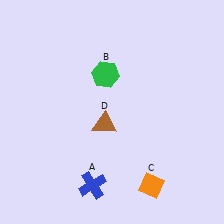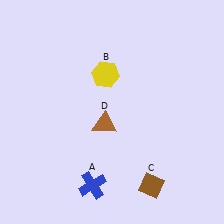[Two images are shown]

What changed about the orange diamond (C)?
In Image 1, C is orange. In Image 2, it changed to brown.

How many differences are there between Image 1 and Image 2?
There are 2 differences between the two images.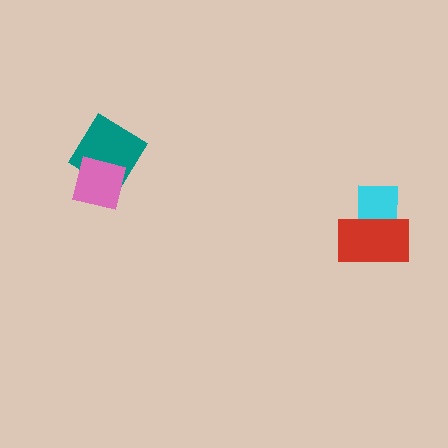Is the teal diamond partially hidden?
Yes, it is partially covered by another shape.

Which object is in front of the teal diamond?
The pink square is in front of the teal diamond.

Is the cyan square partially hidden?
Yes, it is partially covered by another shape.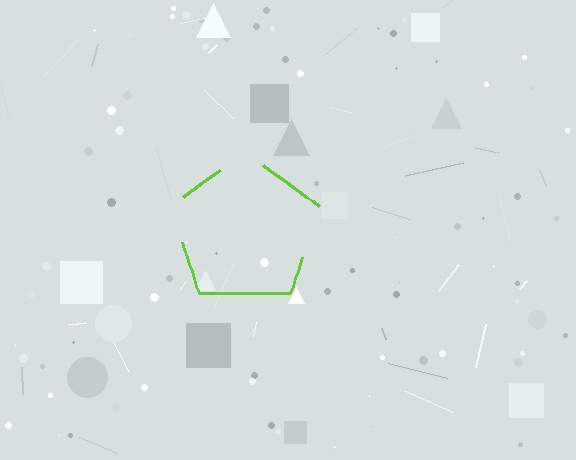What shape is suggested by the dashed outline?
The dashed outline suggests a pentagon.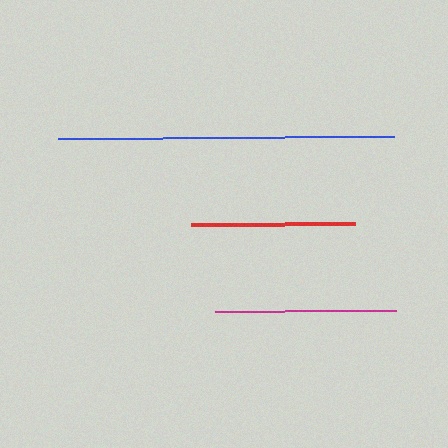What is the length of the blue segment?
The blue segment is approximately 336 pixels long.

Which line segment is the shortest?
The red line is the shortest at approximately 165 pixels.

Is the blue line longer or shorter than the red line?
The blue line is longer than the red line.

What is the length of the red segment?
The red segment is approximately 165 pixels long.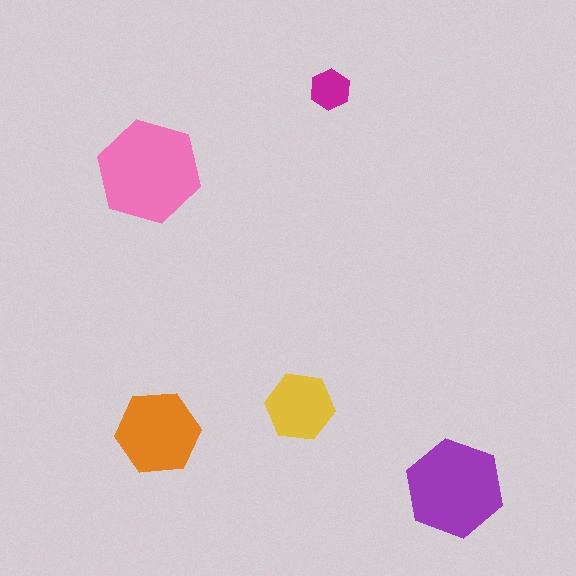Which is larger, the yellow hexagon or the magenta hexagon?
The yellow one.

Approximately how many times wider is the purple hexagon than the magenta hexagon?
About 2.5 times wider.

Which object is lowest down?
The purple hexagon is bottommost.